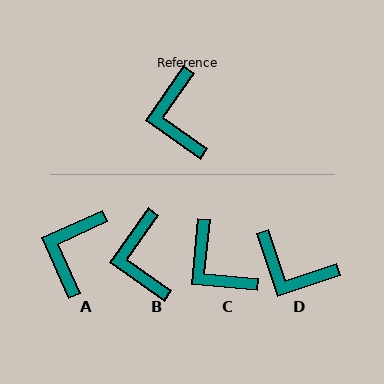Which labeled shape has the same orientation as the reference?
B.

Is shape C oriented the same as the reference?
No, it is off by about 30 degrees.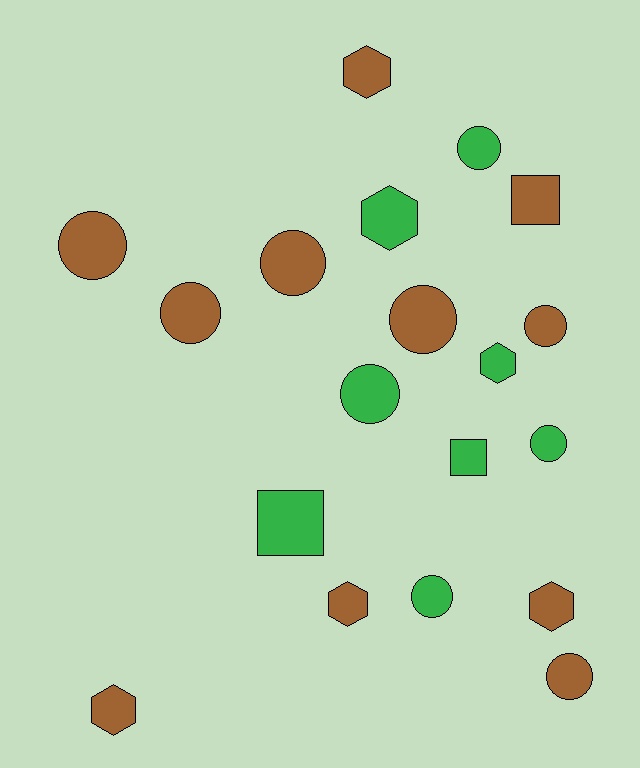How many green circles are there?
There are 4 green circles.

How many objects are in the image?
There are 19 objects.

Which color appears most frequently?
Brown, with 11 objects.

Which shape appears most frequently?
Circle, with 10 objects.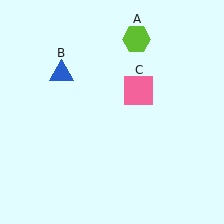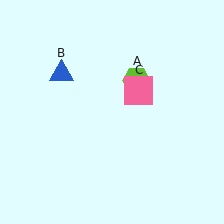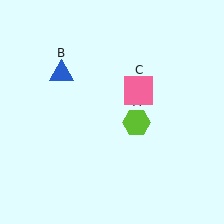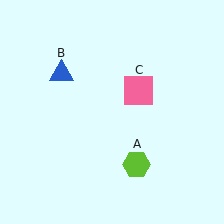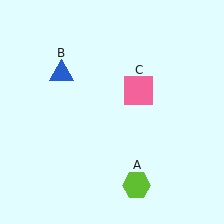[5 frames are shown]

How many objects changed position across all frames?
1 object changed position: lime hexagon (object A).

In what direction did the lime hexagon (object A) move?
The lime hexagon (object A) moved down.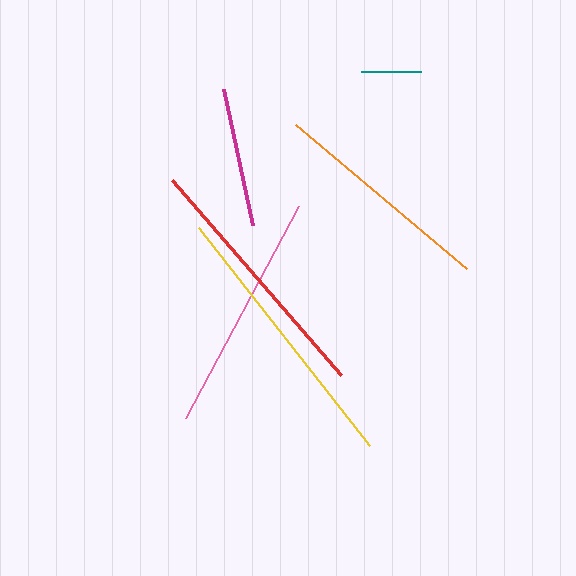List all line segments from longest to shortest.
From longest to shortest: yellow, red, pink, orange, magenta, teal.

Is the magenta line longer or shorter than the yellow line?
The yellow line is longer than the magenta line.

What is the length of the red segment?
The red segment is approximately 257 pixels long.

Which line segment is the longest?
The yellow line is the longest at approximately 277 pixels.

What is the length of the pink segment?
The pink segment is approximately 240 pixels long.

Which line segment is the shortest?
The teal line is the shortest at approximately 60 pixels.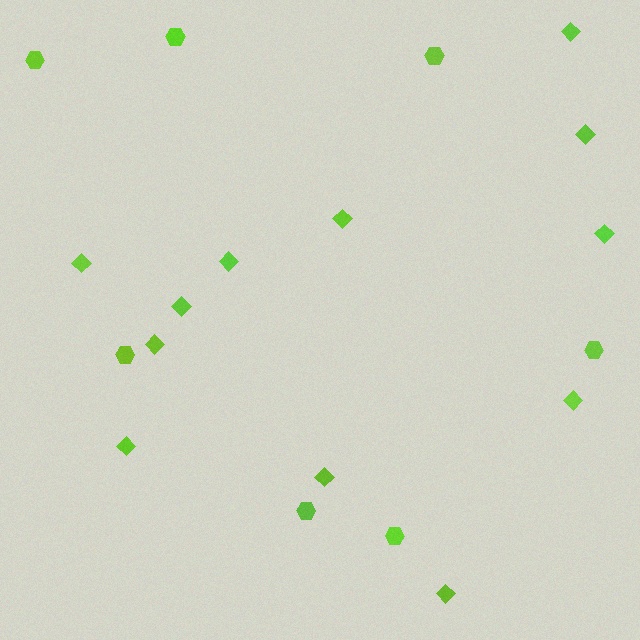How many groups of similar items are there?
There are 2 groups: one group of diamonds (12) and one group of hexagons (7).